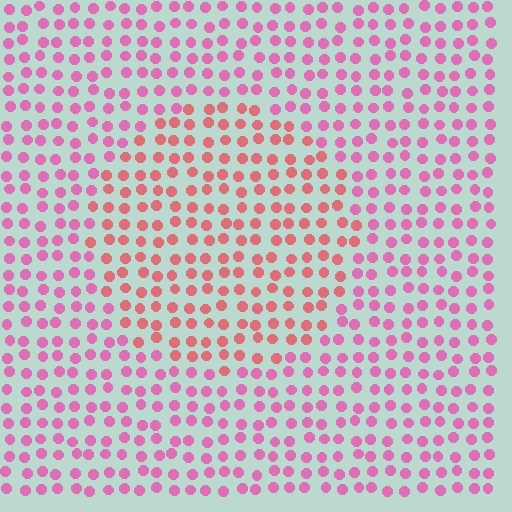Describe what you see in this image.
The image is filled with small pink elements in a uniform arrangement. A circle-shaped region is visible where the elements are tinted to a slightly different hue, forming a subtle color boundary.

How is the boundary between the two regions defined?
The boundary is defined purely by a slight shift in hue (about 32 degrees). Spacing, size, and orientation are identical on both sides.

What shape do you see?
I see a circle.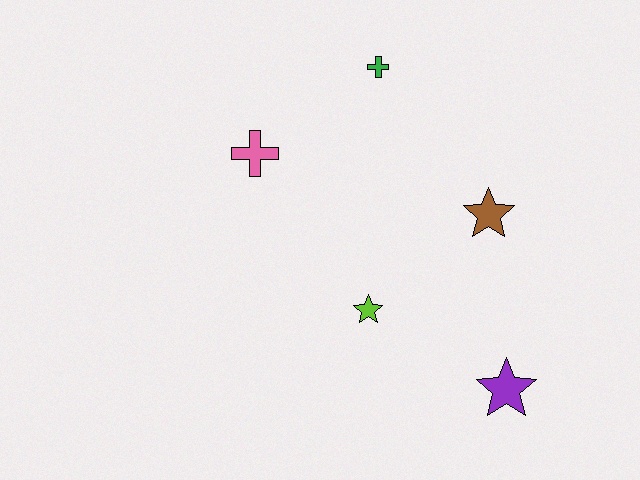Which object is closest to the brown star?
The lime star is closest to the brown star.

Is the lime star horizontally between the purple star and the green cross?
No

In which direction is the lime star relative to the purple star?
The lime star is to the left of the purple star.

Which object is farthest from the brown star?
The pink cross is farthest from the brown star.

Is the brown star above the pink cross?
No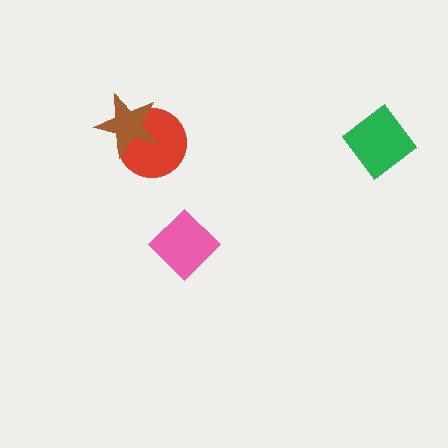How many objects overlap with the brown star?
1 object overlaps with the brown star.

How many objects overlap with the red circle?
1 object overlaps with the red circle.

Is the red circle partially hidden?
Yes, it is partially covered by another shape.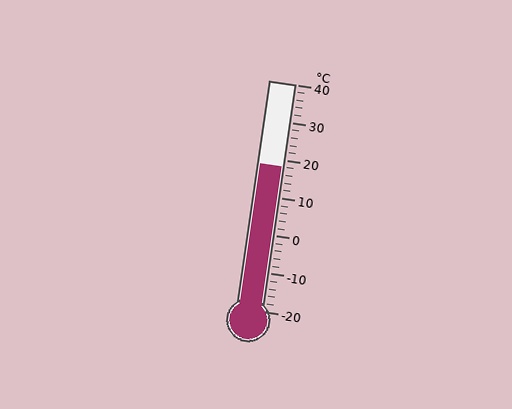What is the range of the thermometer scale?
The thermometer scale ranges from -20°C to 40°C.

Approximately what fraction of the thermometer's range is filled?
The thermometer is filled to approximately 65% of its range.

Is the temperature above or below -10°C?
The temperature is above -10°C.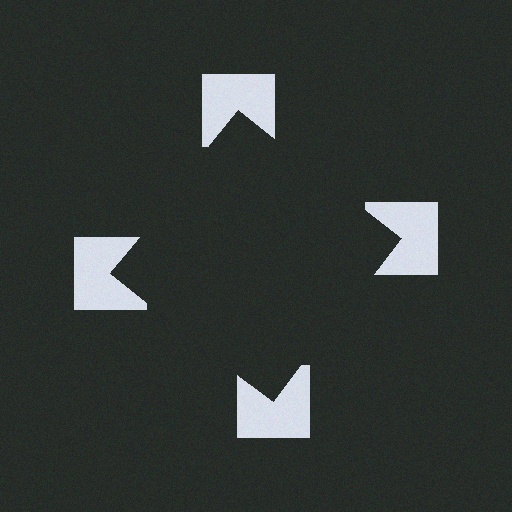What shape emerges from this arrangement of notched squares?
An illusory square — its edges are inferred from the aligned wedge cuts in the notched squares, not physically drawn.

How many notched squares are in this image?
There are 4 — one at each vertex of the illusory square.